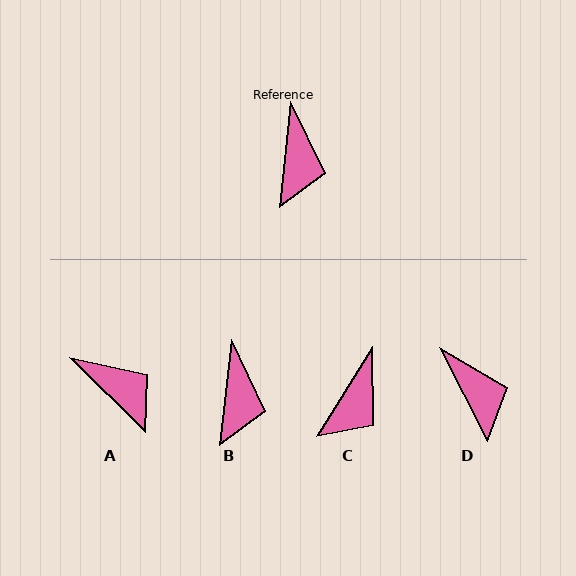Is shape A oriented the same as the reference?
No, it is off by about 51 degrees.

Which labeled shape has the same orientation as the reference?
B.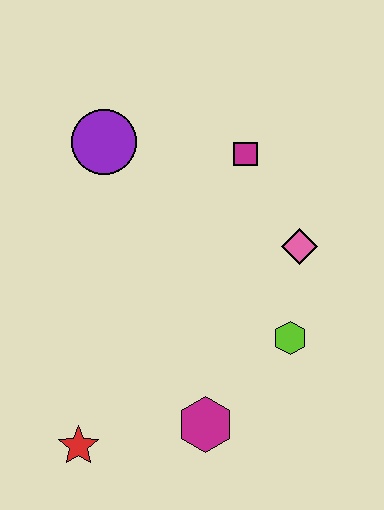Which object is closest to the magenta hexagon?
The lime hexagon is closest to the magenta hexagon.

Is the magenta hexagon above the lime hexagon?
No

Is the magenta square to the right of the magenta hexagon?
Yes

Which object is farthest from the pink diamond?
The red star is farthest from the pink diamond.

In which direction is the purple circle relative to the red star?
The purple circle is above the red star.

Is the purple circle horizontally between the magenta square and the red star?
Yes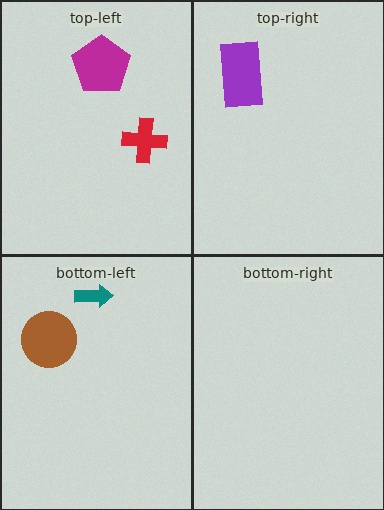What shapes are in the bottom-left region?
The brown circle, the teal arrow.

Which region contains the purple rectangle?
The top-right region.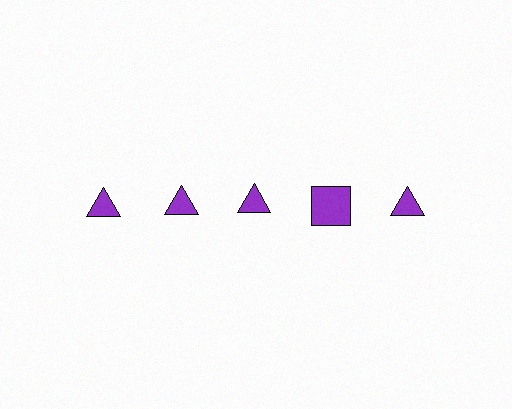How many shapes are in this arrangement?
There are 5 shapes arranged in a grid pattern.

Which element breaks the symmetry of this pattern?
The purple square in the top row, second from right column breaks the symmetry. All other shapes are purple triangles.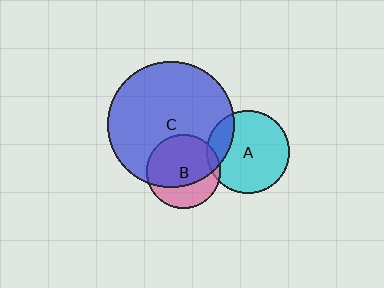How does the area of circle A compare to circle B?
Approximately 1.3 times.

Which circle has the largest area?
Circle C (blue).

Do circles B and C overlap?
Yes.